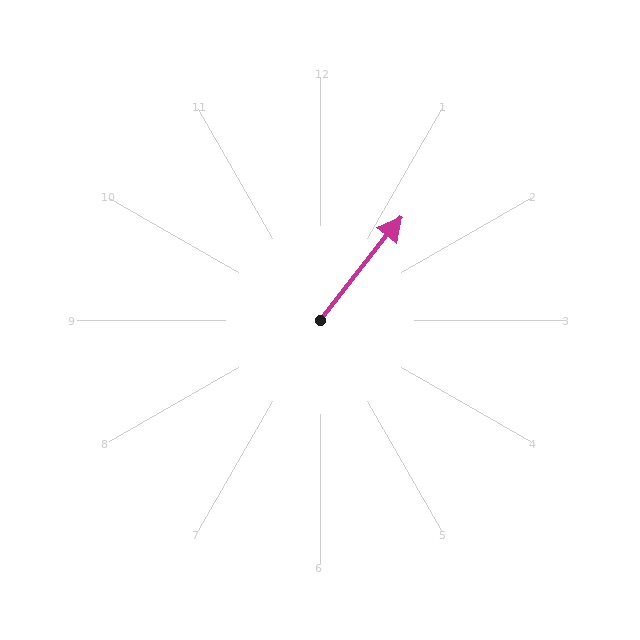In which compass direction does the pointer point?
Northeast.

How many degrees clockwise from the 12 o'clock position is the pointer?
Approximately 38 degrees.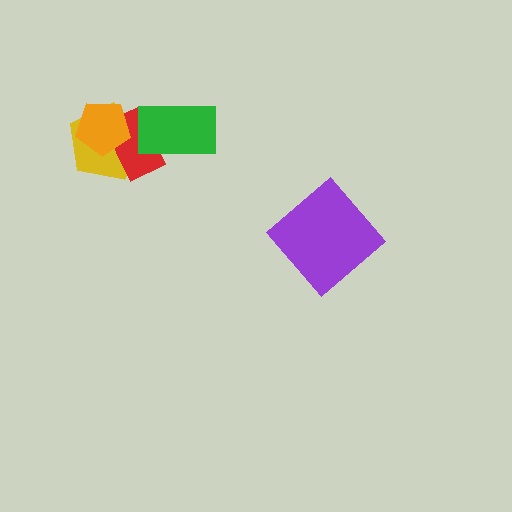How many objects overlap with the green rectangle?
1 object overlaps with the green rectangle.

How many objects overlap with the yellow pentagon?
2 objects overlap with the yellow pentagon.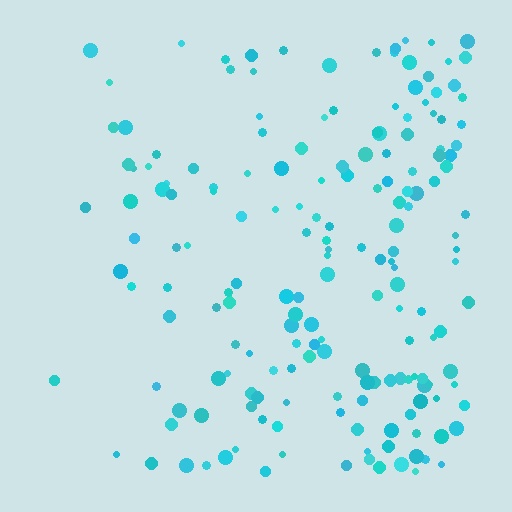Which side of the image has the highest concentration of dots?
The right.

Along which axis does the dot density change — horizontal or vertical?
Horizontal.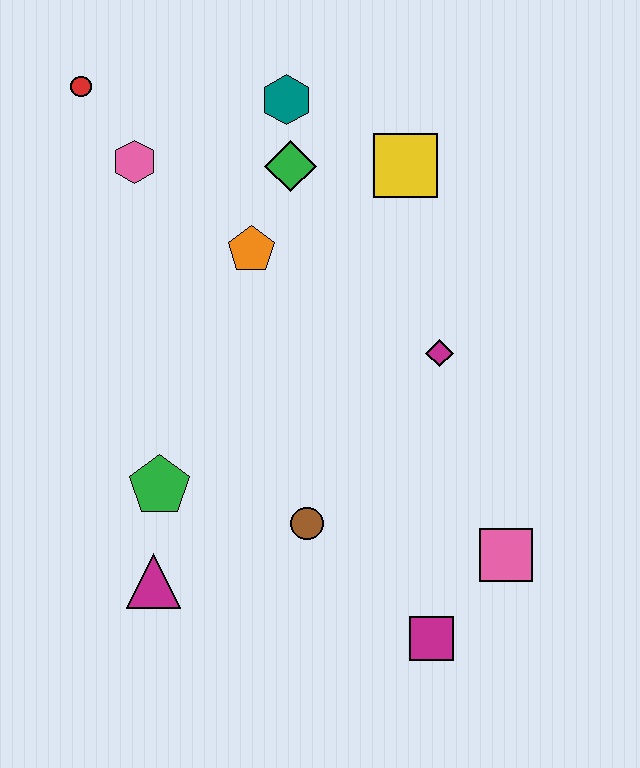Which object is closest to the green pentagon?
The magenta triangle is closest to the green pentagon.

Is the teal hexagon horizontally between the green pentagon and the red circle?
No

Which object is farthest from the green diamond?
The magenta square is farthest from the green diamond.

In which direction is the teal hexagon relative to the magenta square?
The teal hexagon is above the magenta square.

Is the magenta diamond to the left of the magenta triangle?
No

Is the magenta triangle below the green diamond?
Yes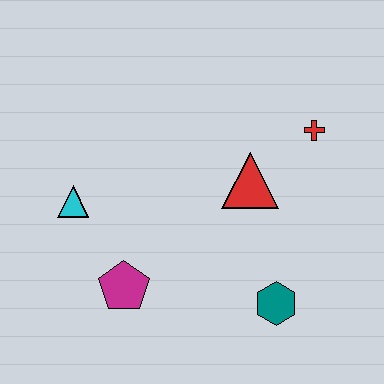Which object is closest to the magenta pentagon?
The cyan triangle is closest to the magenta pentagon.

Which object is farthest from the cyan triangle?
The red cross is farthest from the cyan triangle.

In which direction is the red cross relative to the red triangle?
The red cross is to the right of the red triangle.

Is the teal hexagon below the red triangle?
Yes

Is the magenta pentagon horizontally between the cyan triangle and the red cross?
Yes